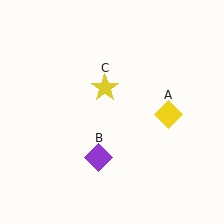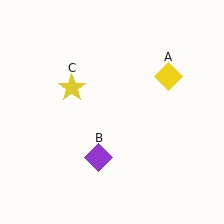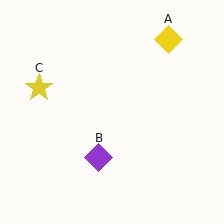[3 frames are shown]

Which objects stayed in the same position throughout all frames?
Purple diamond (object B) remained stationary.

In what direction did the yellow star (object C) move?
The yellow star (object C) moved left.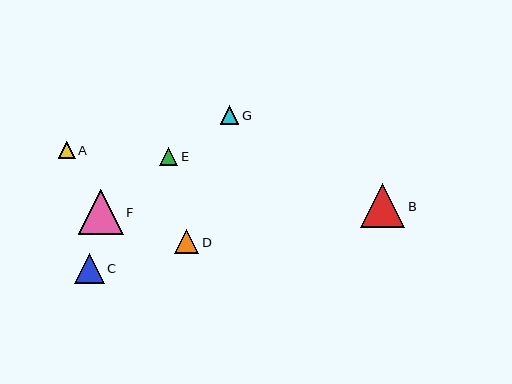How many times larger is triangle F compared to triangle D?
Triangle F is approximately 1.9 times the size of triangle D.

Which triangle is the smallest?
Triangle A is the smallest with a size of approximately 17 pixels.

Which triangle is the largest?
Triangle F is the largest with a size of approximately 45 pixels.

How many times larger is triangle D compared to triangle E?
Triangle D is approximately 1.3 times the size of triangle E.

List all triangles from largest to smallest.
From largest to smallest: F, B, C, D, G, E, A.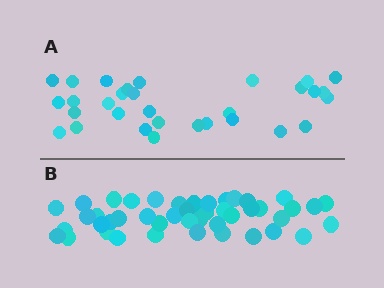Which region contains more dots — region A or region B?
Region B (the bottom region) has more dots.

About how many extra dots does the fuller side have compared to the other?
Region B has approximately 15 more dots than region A.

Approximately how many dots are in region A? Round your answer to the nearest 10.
About 30 dots. (The exact count is 31, which rounds to 30.)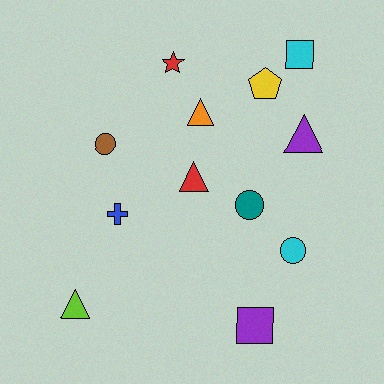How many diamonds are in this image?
There are no diamonds.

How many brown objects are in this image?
There is 1 brown object.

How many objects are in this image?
There are 12 objects.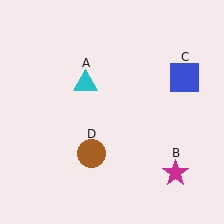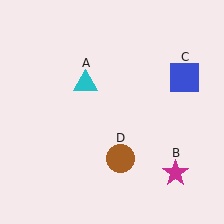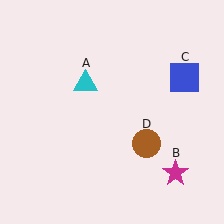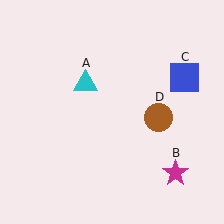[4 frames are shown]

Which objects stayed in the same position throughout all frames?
Cyan triangle (object A) and magenta star (object B) and blue square (object C) remained stationary.